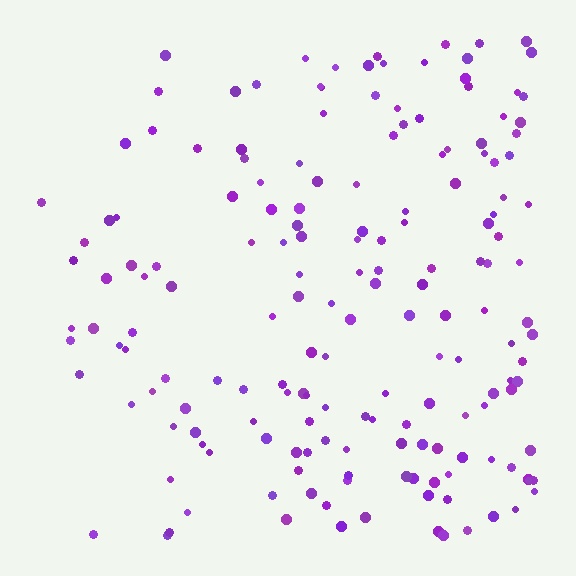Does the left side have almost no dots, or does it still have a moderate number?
Still a moderate number, just noticeably fewer than the right.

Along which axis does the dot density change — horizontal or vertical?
Horizontal.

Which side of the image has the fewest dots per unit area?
The left.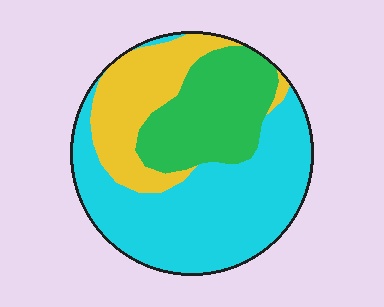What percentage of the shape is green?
Green takes up about one quarter (1/4) of the shape.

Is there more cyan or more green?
Cyan.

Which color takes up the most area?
Cyan, at roughly 50%.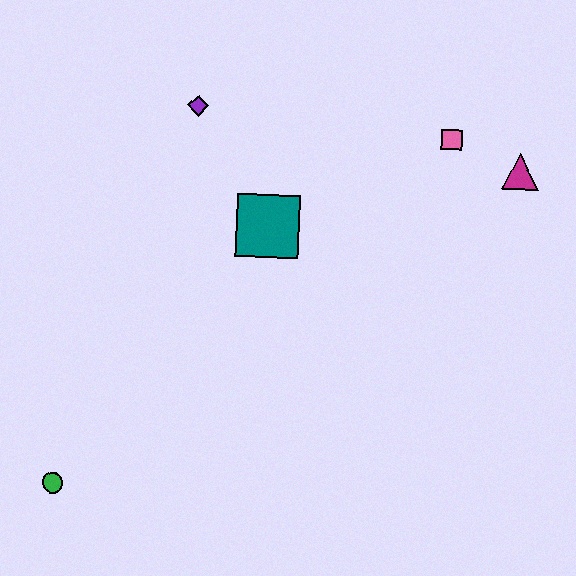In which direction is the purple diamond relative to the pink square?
The purple diamond is to the left of the pink square.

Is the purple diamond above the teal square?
Yes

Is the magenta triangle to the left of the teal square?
No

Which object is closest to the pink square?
The magenta triangle is closest to the pink square.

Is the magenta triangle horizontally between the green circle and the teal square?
No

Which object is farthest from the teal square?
The green circle is farthest from the teal square.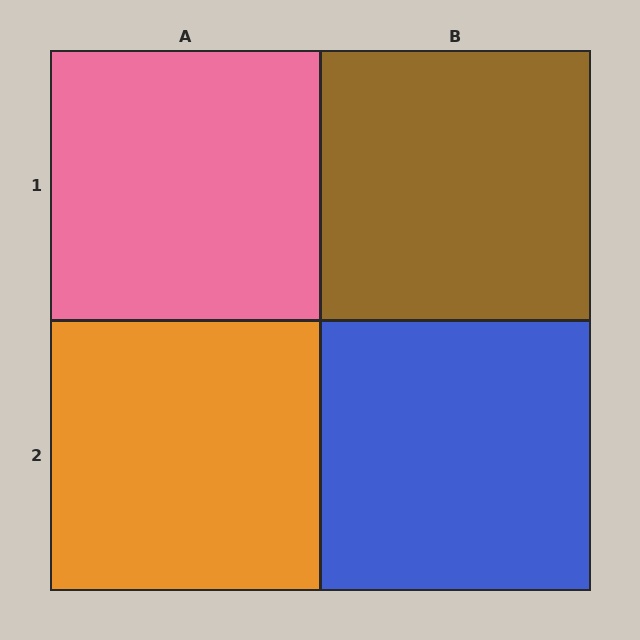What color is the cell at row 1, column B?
Brown.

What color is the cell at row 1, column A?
Pink.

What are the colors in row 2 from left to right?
Orange, blue.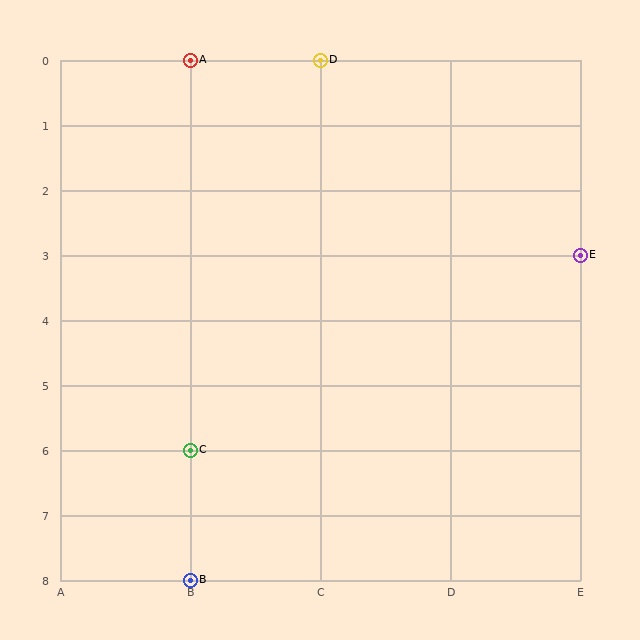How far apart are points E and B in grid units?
Points E and B are 3 columns and 5 rows apart (about 5.8 grid units diagonally).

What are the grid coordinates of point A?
Point A is at grid coordinates (B, 0).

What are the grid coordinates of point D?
Point D is at grid coordinates (C, 0).